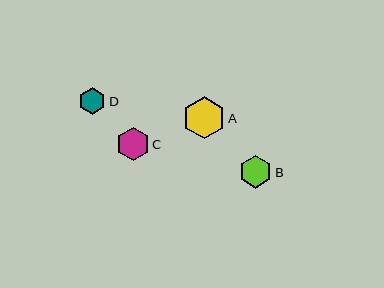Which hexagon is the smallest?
Hexagon D is the smallest with a size of approximately 27 pixels.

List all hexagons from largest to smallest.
From largest to smallest: A, C, B, D.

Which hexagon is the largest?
Hexagon A is the largest with a size of approximately 42 pixels.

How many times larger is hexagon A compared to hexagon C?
Hexagon A is approximately 1.3 times the size of hexagon C.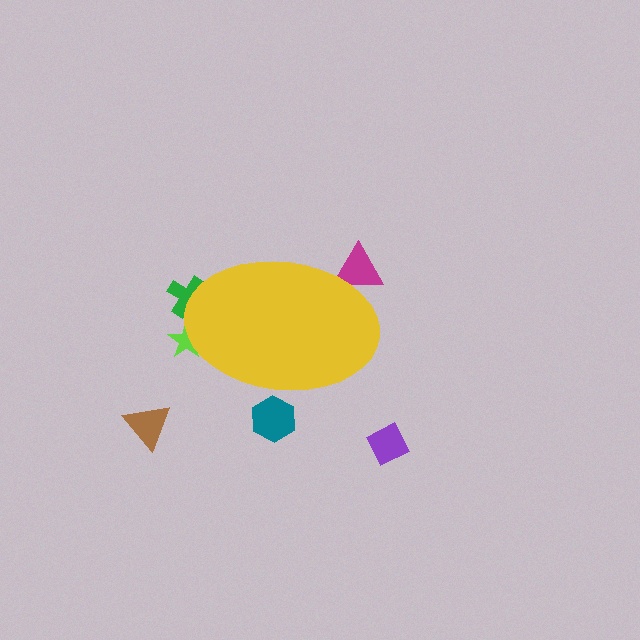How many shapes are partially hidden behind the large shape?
4 shapes are partially hidden.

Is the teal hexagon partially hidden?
Yes, the teal hexagon is partially hidden behind the yellow ellipse.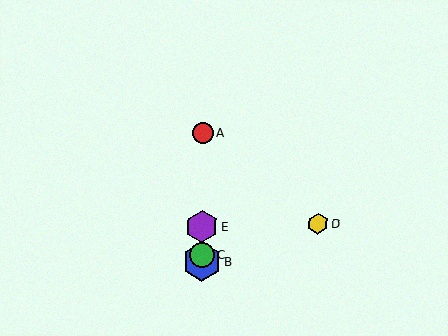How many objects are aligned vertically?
4 objects (A, B, C, E) are aligned vertically.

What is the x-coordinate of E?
Object E is at x≈202.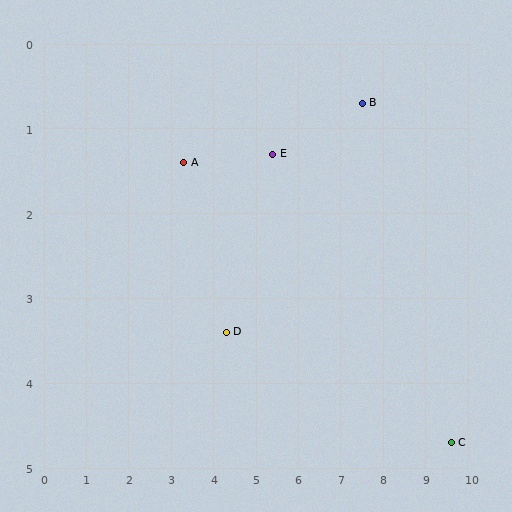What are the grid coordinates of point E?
Point E is at approximately (5.4, 1.3).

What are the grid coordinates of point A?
Point A is at approximately (3.3, 1.4).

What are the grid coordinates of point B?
Point B is at approximately (7.5, 0.7).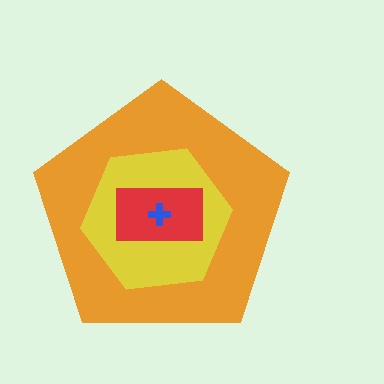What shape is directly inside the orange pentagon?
The yellow hexagon.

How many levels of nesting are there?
4.